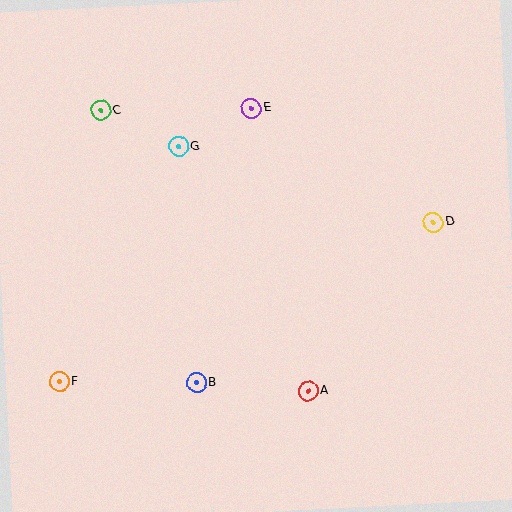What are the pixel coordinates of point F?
Point F is at (59, 382).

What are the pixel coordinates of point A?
Point A is at (308, 391).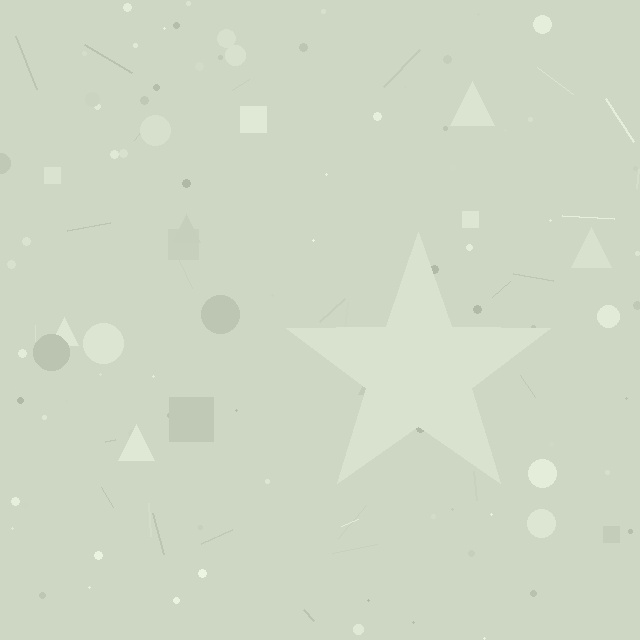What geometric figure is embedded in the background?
A star is embedded in the background.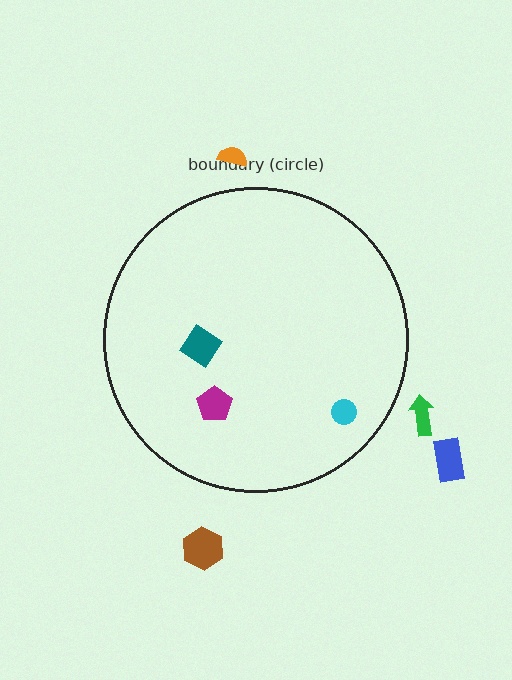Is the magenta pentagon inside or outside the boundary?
Inside.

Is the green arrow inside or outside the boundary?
Outside.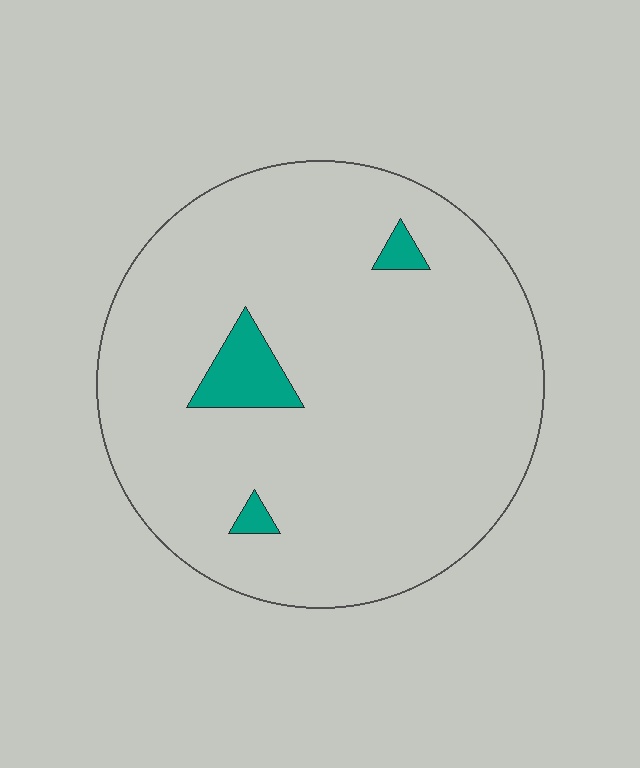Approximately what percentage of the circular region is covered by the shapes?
Approximately 5%.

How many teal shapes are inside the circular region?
3.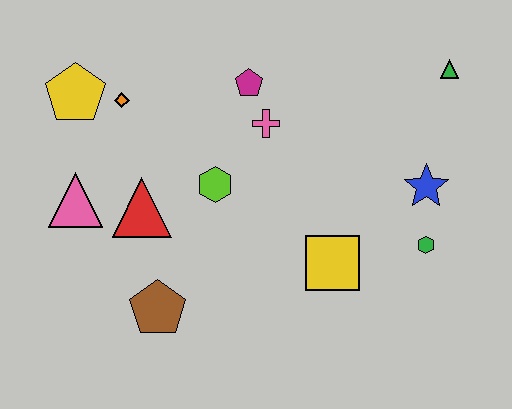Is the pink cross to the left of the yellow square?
Yes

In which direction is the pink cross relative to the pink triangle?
The pink cross is to the right of the pink triangle.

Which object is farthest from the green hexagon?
The yellow pentagon is farthest from the green hexagon.